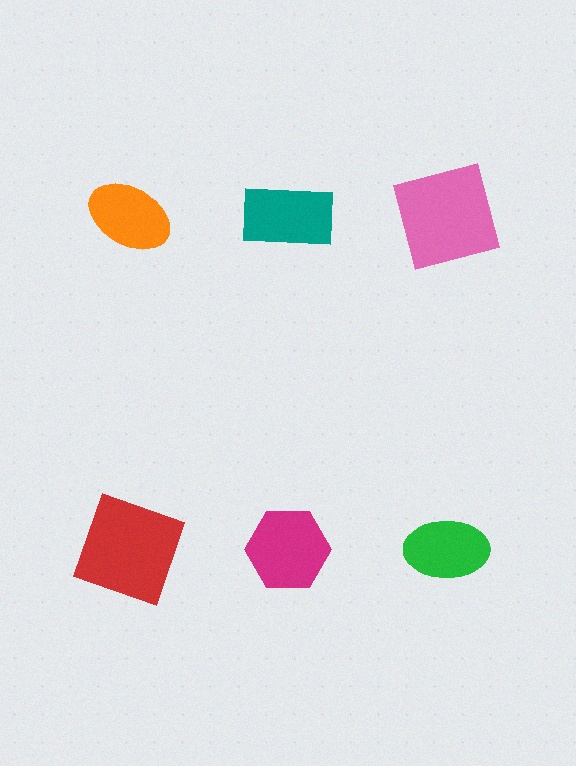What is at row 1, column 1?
An orange ellipse.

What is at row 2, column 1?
A red square.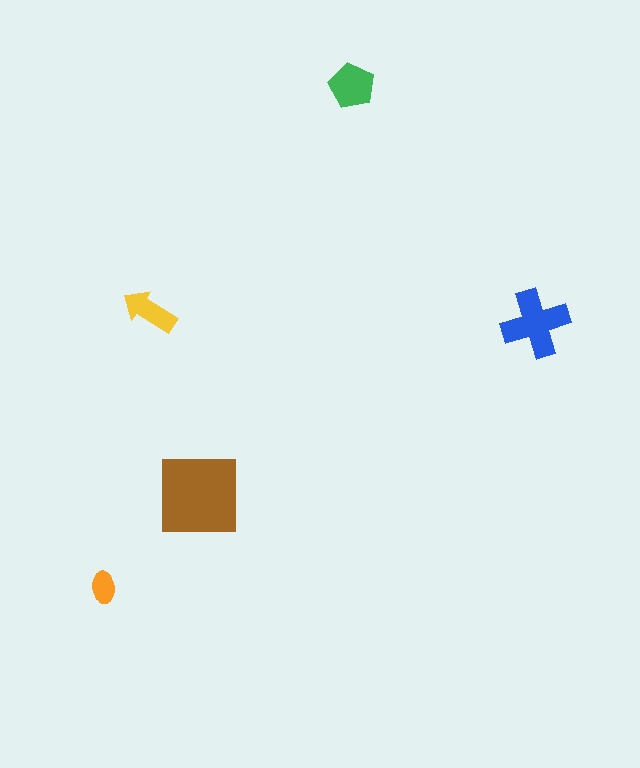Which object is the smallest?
The orange ellipse.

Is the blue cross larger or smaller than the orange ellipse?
Larger.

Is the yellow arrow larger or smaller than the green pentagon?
Smaller.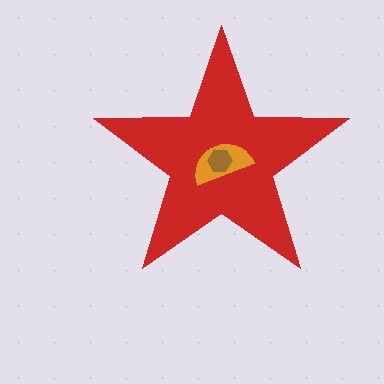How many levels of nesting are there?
3.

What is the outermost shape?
The red star.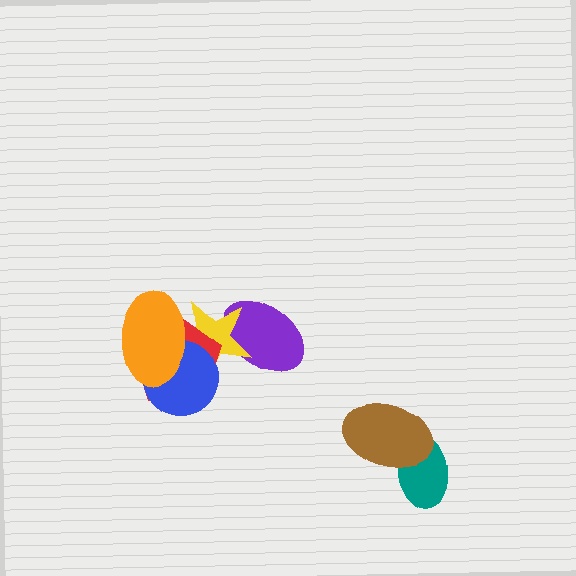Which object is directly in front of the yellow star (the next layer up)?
The red pentagon is directly in front of the yellow star.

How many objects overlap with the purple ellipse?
1 object overlaps with the purple ellipse.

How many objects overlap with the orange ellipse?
3 objects overlap with the orange ellipse.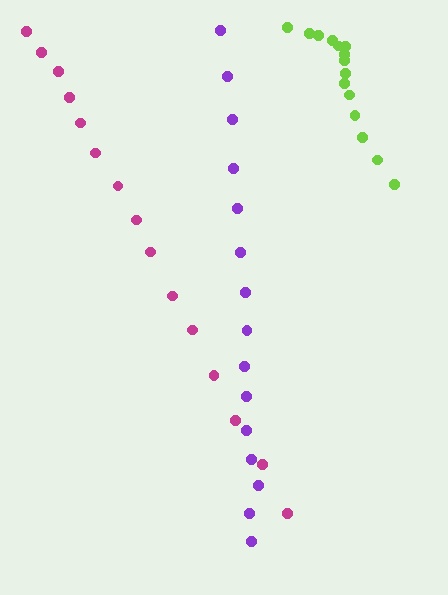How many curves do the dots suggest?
There are 3 distinct paths.